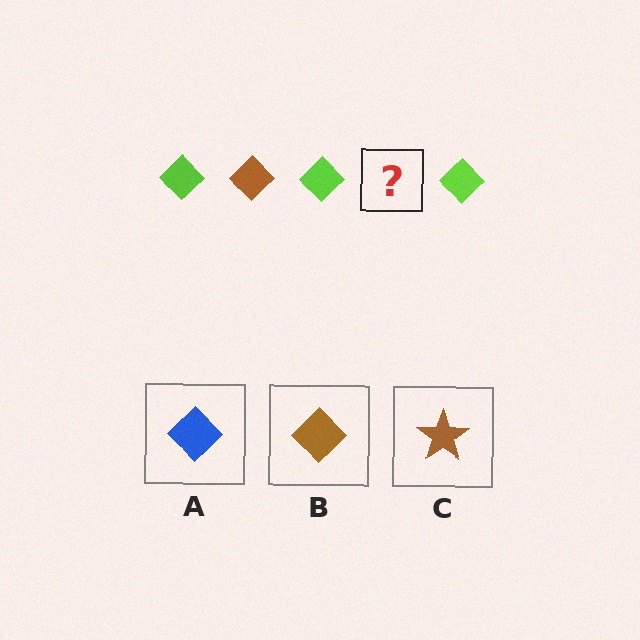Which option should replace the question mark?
Option B.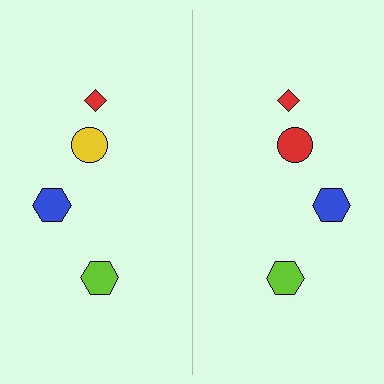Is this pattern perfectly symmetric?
No, the pattern is not perfectly symmetric. The red circle on the right side breaks the symmetry — its mirror counterpart is yellow.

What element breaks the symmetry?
The red circle on the right side breaks the symmetry — its mirror counterpart is yellow.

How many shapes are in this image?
There are 8 shapes in this image.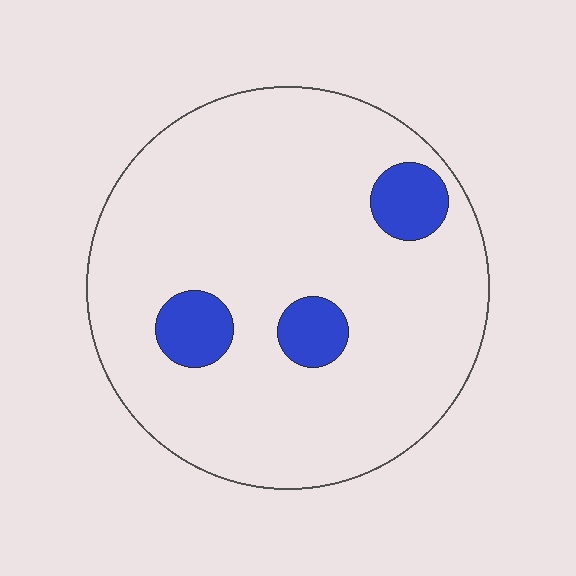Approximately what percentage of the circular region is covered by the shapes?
Approximately 10%.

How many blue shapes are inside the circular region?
3.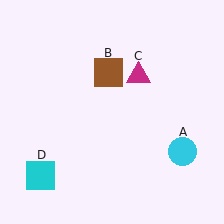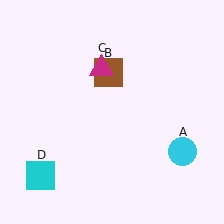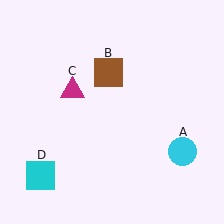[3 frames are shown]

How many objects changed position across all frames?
1 object changed position: magenta triangle (object C).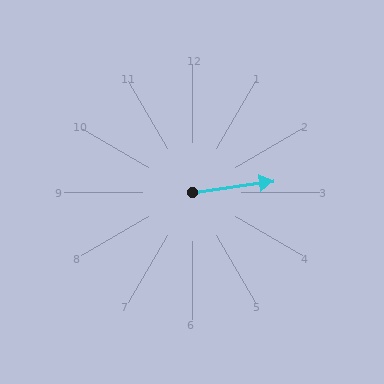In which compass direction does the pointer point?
East.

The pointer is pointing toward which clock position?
Roughly 3 o'clock.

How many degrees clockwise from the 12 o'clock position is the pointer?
Approximately 82 degrees.